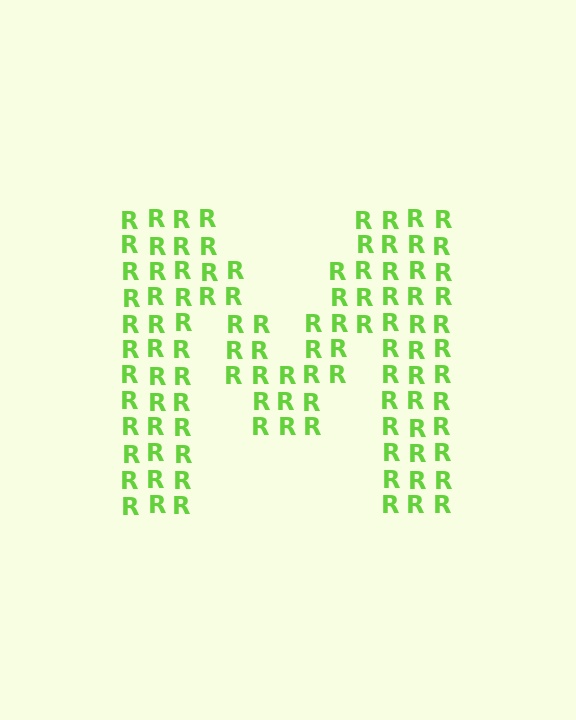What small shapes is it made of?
It is made of small letter R's.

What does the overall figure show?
The overall figure shows the letter M.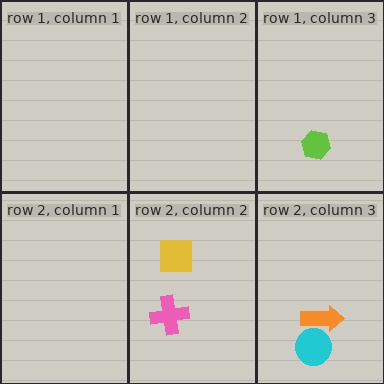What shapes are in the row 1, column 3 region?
The lime hexagon.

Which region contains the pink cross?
The row 2, column 2 region.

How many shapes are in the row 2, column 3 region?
2.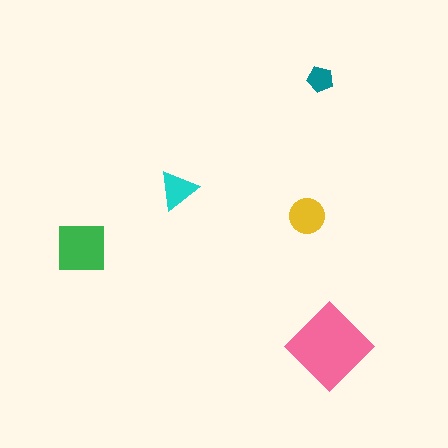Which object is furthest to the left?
The green square is leftmost.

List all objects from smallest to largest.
The teal pentagon, the cyan triangle, the yellow circle, the green square, the pink diamond.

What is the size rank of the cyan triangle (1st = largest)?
4th.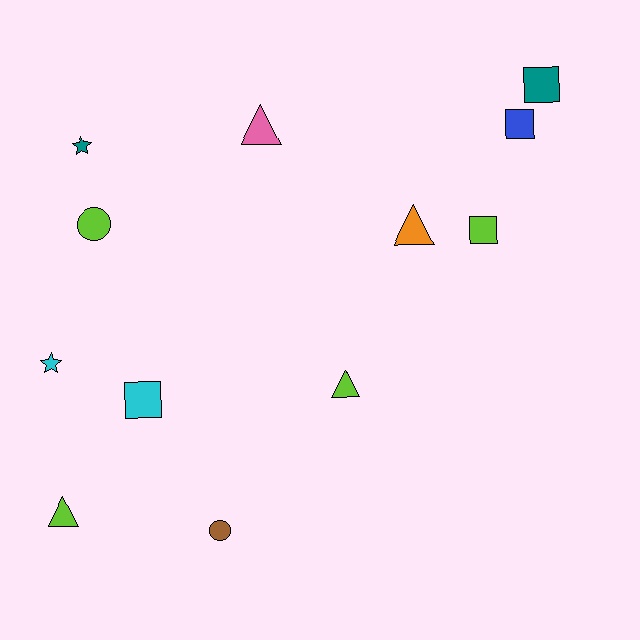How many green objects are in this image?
There are no green objects.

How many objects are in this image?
There are 12 objects.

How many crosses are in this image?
There are no crosses.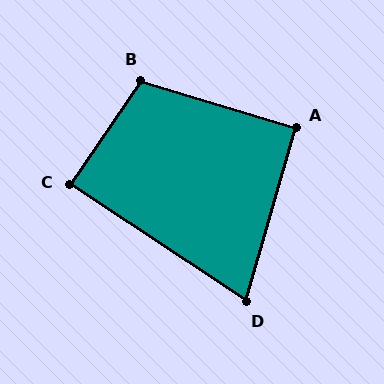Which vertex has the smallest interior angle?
D, at approximately 73 degrees.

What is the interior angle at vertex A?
Approximately 91 degrees (approximately right).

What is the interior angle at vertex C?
Approximately 89 degrees (approximately right).